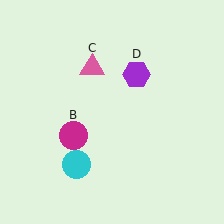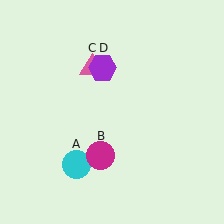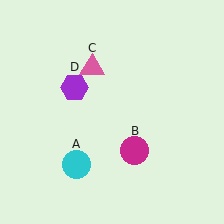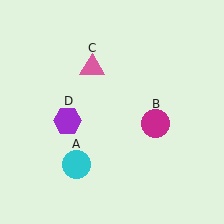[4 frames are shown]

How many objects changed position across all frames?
2 objects changed position: magenta circle (object B), purple hexagon (object D).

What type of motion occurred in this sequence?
The magenta circle (object B), purple hexagon (object D) rotated counterclockwise around the center of the scene.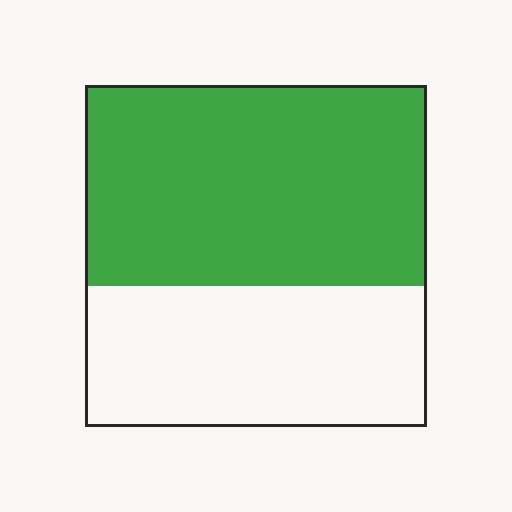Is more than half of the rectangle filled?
Yes.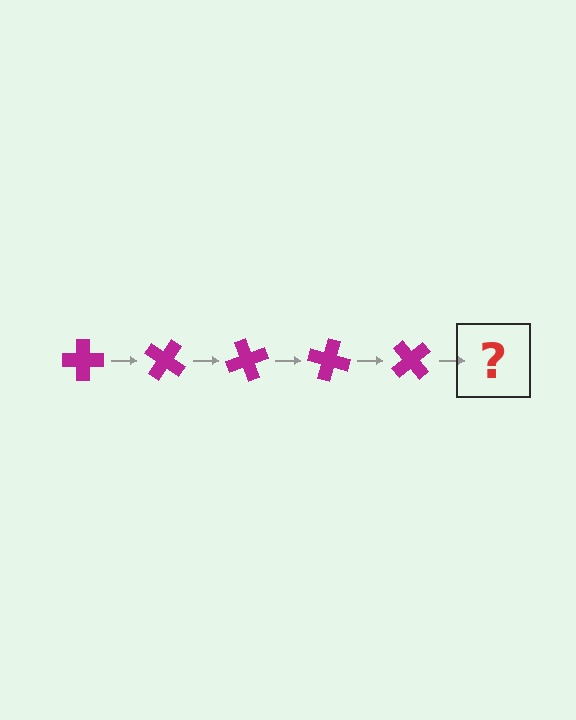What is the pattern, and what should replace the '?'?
The pattern is that the cross rotates 35 degrees each step. The '?' should be a magenta cross rotated 175 degrees.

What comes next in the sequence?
The next element should be a magenta cross rotated 175 degrees.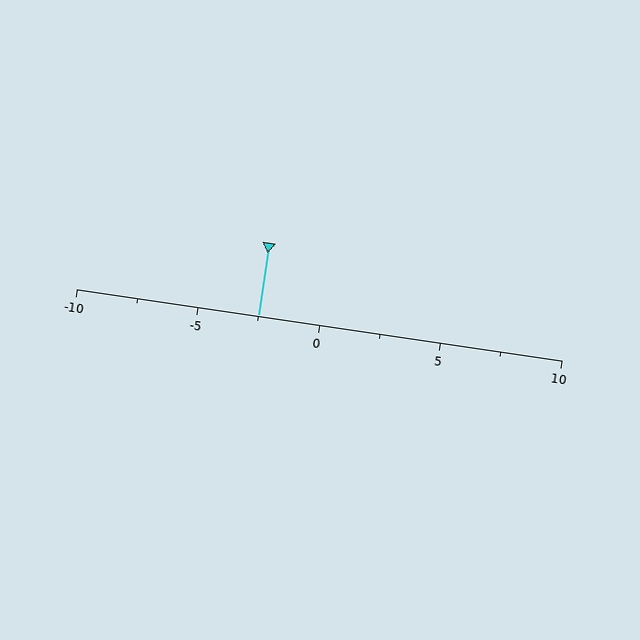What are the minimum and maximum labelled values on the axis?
The axis runs from -10 to 10.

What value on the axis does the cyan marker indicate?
The marker indicates approximately -2.5.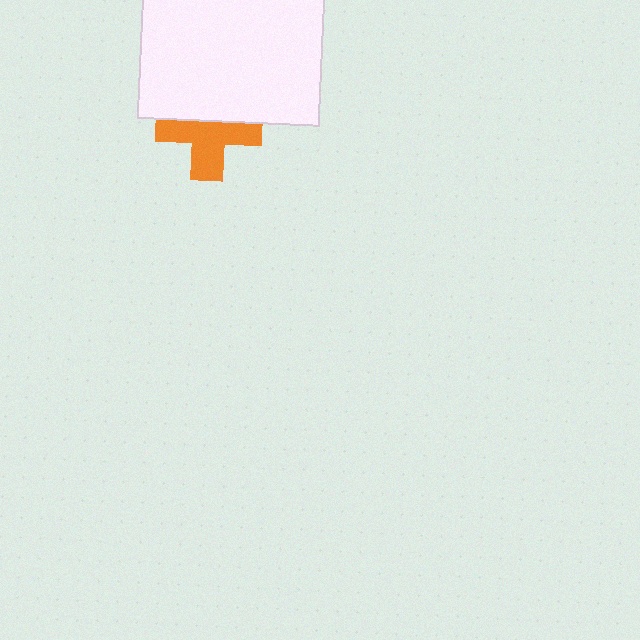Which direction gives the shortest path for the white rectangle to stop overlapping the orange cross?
Moving up gives the shortest separation.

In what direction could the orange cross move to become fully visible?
The orange cross could move down. That would shift it out from behind the white rectangle entirely.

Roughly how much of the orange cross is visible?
About half of it is visible (roughly 59%).